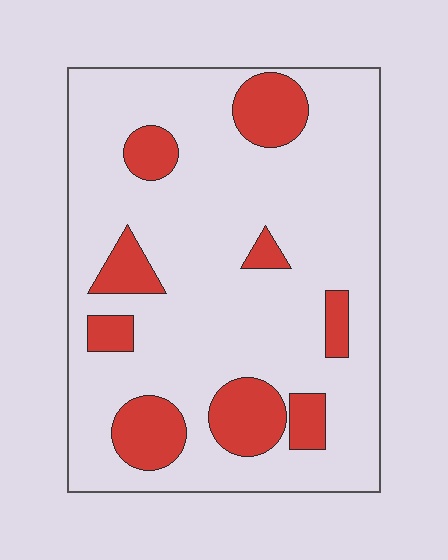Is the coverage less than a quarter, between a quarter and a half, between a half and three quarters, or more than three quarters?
Less than a quarter.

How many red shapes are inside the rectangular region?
9.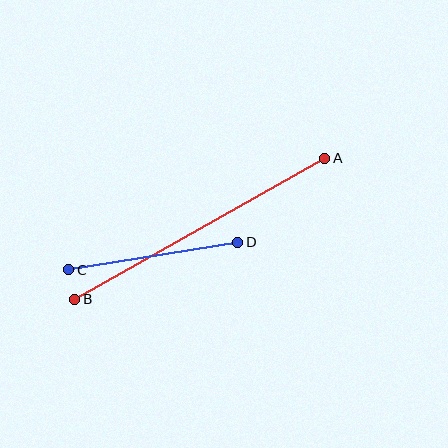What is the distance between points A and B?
The distance is approximately 287 pixels.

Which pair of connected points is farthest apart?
Points A and B are farthest apart.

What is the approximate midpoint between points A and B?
The midpoint is at approximately (200, 229) pixels.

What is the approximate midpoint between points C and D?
The midpoint is at approximately (153, 256) pixels.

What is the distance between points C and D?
The distance is approximately 171 pixels.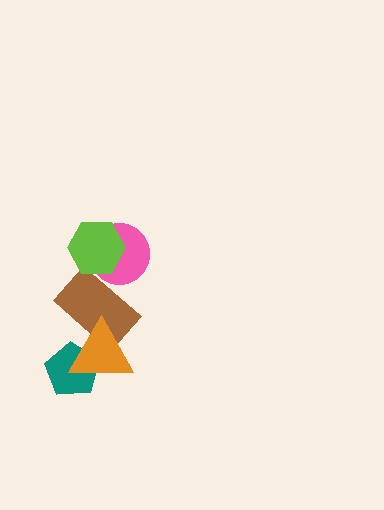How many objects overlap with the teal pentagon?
1 object overlaps with the teal pentagon.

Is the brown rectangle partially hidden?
Yes, it is partially covered by another shape.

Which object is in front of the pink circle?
The lime hexagon is in front of the pink circle.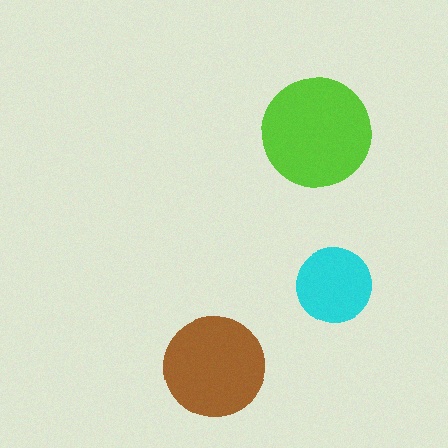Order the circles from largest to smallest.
the lime one, the brown one, the cyan one.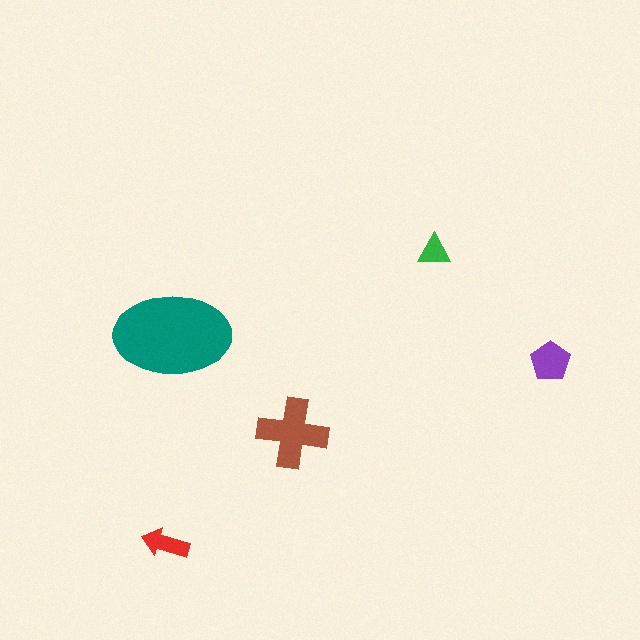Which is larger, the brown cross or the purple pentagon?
The brown cross.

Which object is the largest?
The teal ellipse.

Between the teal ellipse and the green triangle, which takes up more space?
The teal ellipse.